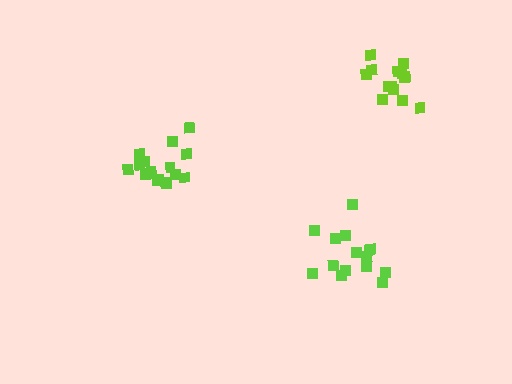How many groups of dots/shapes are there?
There are 3 groups.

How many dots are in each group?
Group 1: 14 dots, Group 2: 16 dots, Group 3: 17 dots (47 total).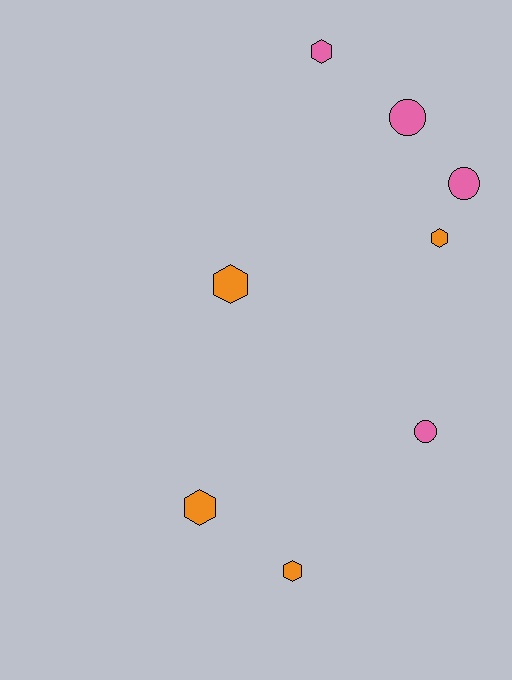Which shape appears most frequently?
Hexagon, with 5 objects.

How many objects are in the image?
There are 8 objects.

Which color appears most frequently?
Orange, with 4 objects.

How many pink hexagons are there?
There is 1 pink hexagon.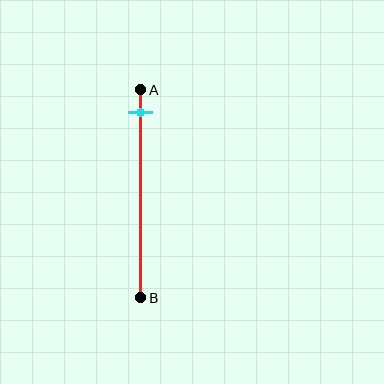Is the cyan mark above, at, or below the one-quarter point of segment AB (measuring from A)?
The cyan mark is above the one-quarter point of segment AB.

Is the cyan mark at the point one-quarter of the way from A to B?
No, the mark is at about 10% from A, not at the 25% one-quarter point.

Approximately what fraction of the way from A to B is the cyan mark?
The cyan mark is approximately 10% of the way from A to B.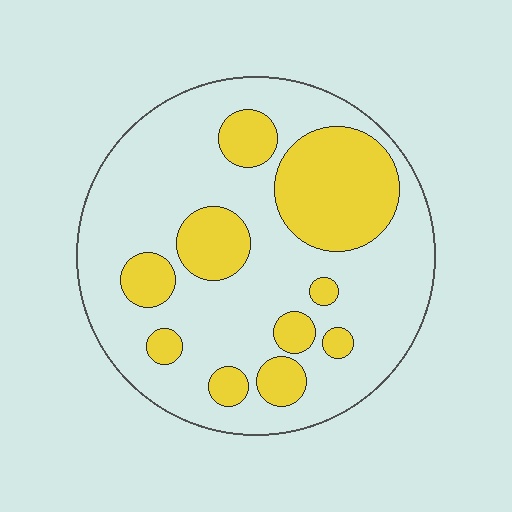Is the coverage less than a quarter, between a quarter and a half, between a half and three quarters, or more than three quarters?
Between a quarter and a half.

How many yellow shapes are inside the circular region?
10.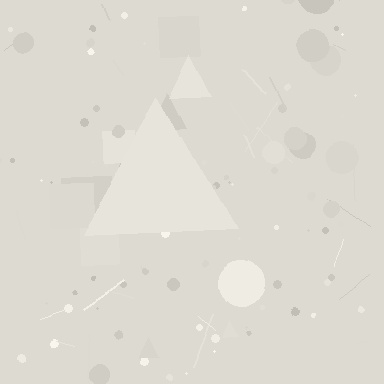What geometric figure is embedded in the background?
A triangle is embedded in the background.